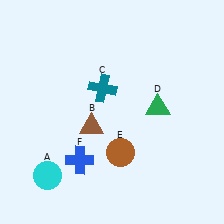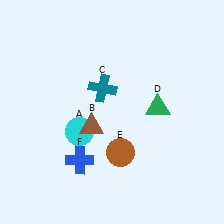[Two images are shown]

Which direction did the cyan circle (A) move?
The cyan circle (A) moved up.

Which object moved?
The cyan circle (A) moved up.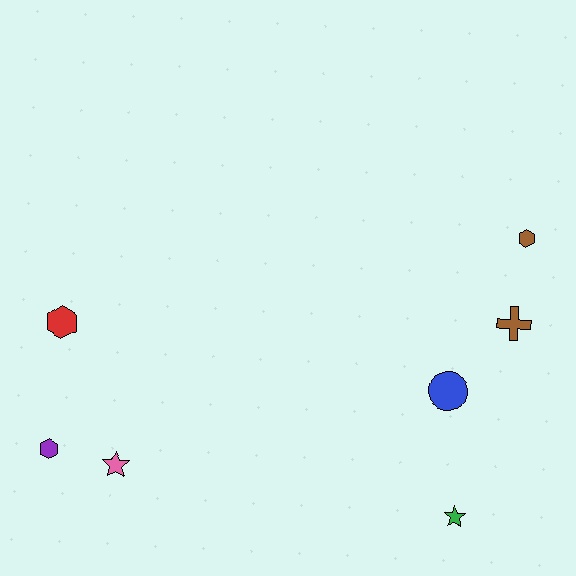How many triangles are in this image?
There are no triangles.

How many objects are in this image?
There are 7 objects.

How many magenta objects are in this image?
There are no magenta objects.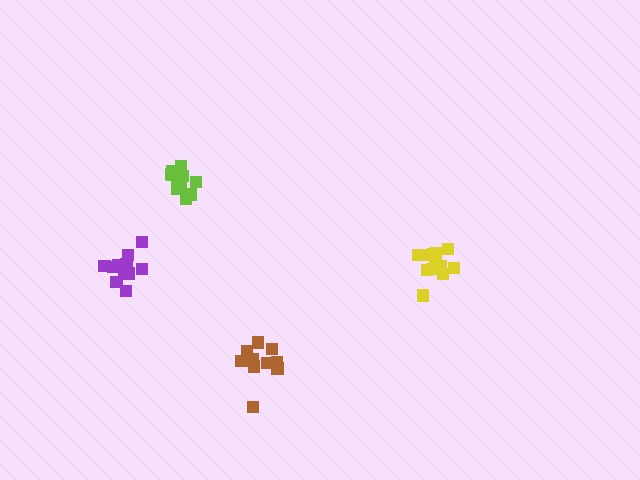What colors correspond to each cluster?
The clusters are colored: yellow, brown, purple, lime.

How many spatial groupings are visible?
There are 4 spatial groupings.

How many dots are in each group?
Group 1: 13 dots, Group 2: 10 dots, Group 3: 11 dots, Group 4: 11 dots (45 total).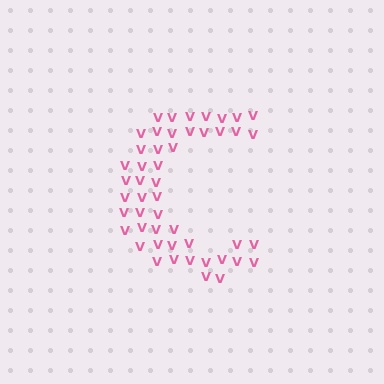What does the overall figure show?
The overall figure shows the letter C.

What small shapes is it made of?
It is made of small letter V's.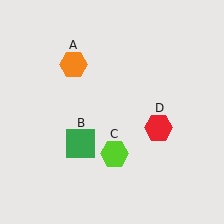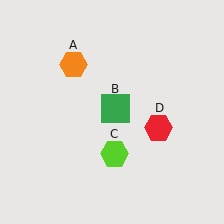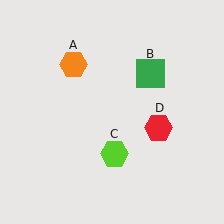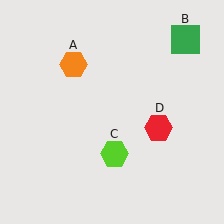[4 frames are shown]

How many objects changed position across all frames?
1 object changed position: green square (object B).